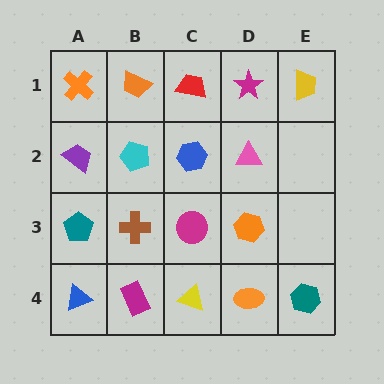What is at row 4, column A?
A blue triangle.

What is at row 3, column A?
A teal pentagon.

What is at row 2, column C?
A blue hexagon.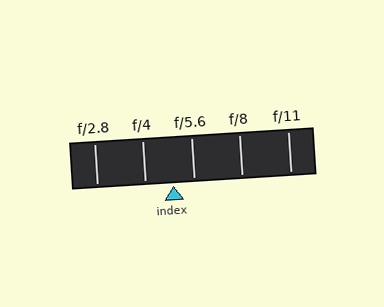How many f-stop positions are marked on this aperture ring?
There are 5 f-stop positions marked.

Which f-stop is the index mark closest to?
The index mark is closest to f/5.6.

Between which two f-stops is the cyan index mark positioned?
The index mark is between f/4 and f/5.6.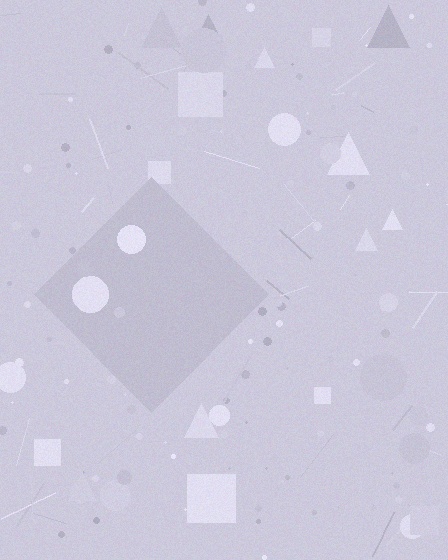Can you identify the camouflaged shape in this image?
The camouflaged shape is a diamond.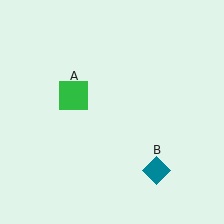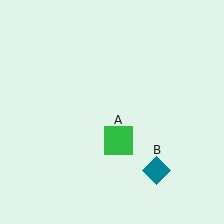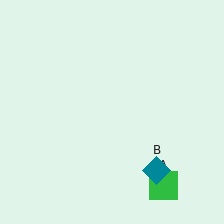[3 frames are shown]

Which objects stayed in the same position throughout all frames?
Teal diamond (object B) remained stationary.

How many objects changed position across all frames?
1 object changed position: green square (object A).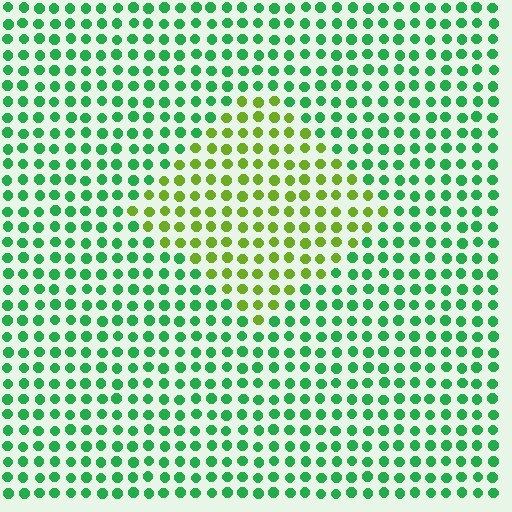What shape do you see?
I see a diamond.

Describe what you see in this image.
The image is filled with small green elements in a uniform arrangement. A diamond-shaped region is visible where the elements are tinted to a slightly different hue, forming a subtle color boundary.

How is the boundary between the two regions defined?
The boundary is defined purely by a slight shift in hue (about 50 degrees). Spacing, size, and orientation are identical on both sides.